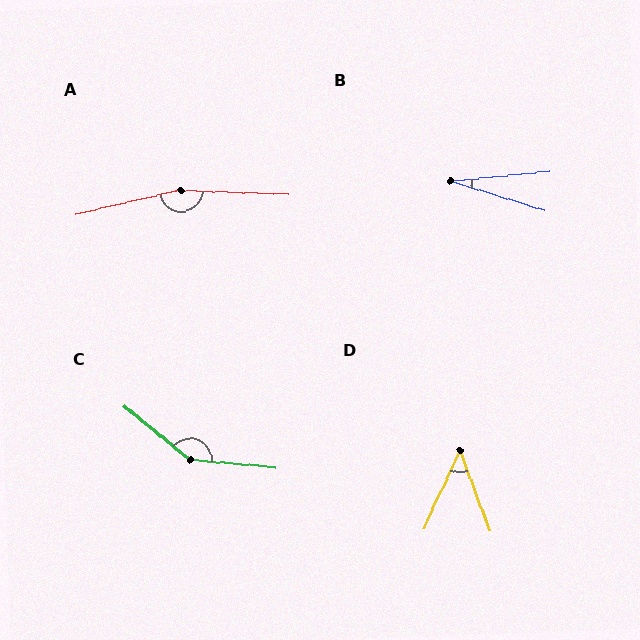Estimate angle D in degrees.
Approximately 45 degrees.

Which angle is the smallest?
B, at approximately 23 degrees.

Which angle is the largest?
A, at approximately 165 degrees.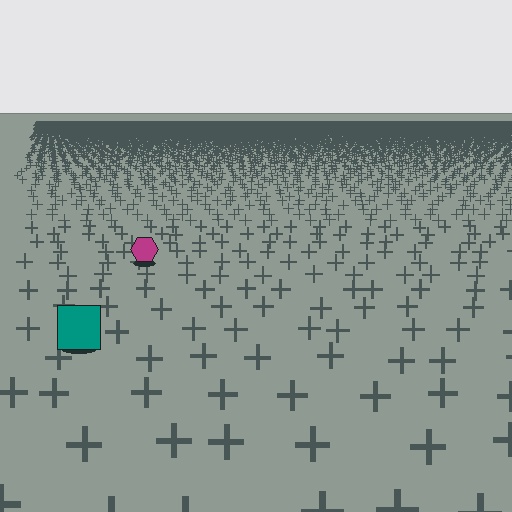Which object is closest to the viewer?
The teal square is closest. The texture marks near it are larger and more spread out.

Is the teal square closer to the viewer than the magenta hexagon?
Yes. The teal square is closer — you can tell from the texture gradient: the ground texture is coarser near it.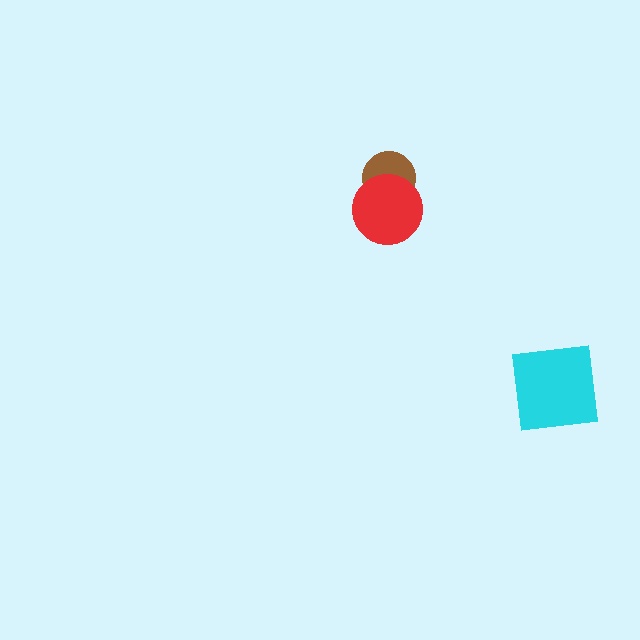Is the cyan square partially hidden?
No, no other shape covers it.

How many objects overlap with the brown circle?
1 object overlaps with the brown circle.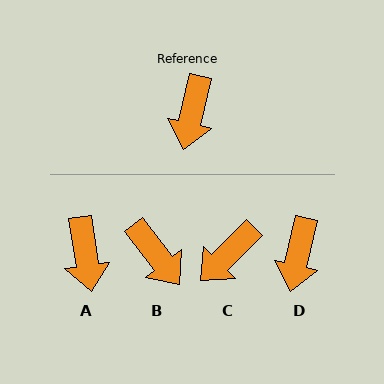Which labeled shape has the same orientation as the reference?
D.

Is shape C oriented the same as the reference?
No, it is off by about 32 degrees.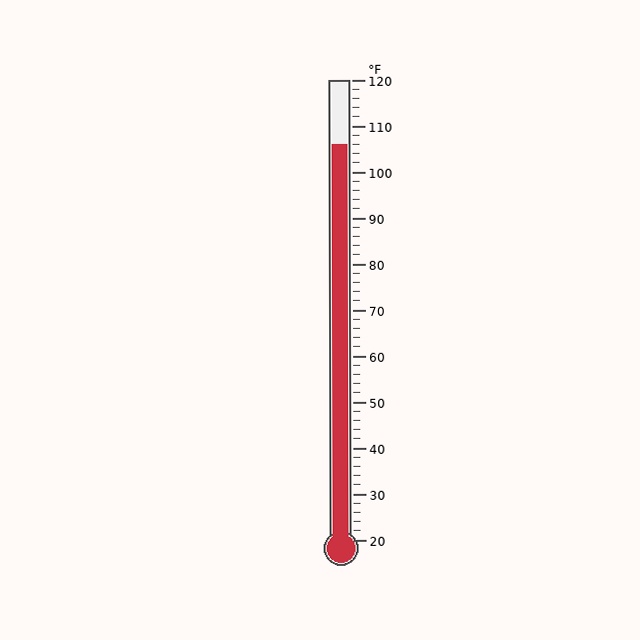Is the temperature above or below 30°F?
The temperature is above 30°F.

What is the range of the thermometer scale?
The thermometer scale ranges from 20°F to 120°F.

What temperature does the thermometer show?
The thermometer shows approximately 106°F.